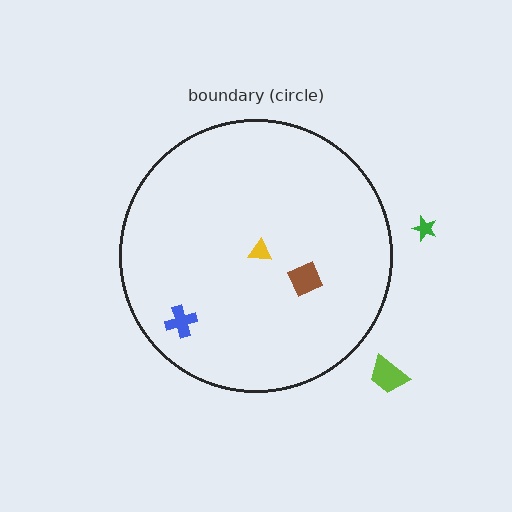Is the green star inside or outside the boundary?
Outside.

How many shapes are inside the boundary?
3 inside, 2 outside.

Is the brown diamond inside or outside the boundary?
Inside.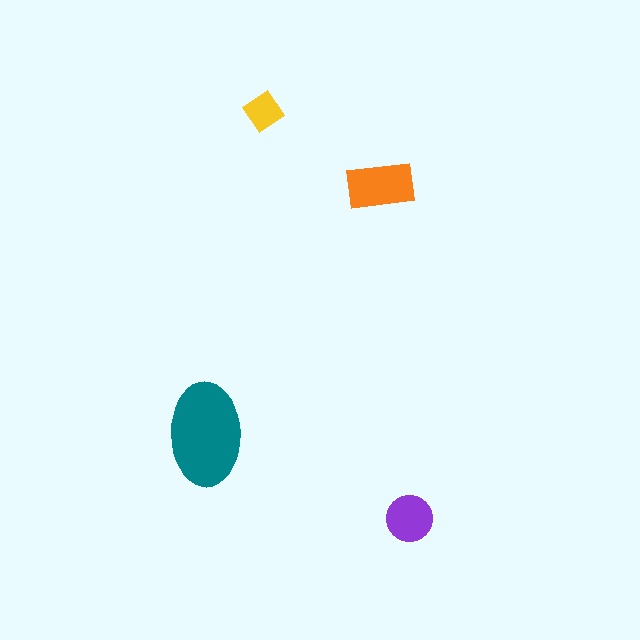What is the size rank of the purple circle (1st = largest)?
3rd.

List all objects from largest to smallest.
The teal ellipse, the orange rectangle, the purple circle, the yellow diamond.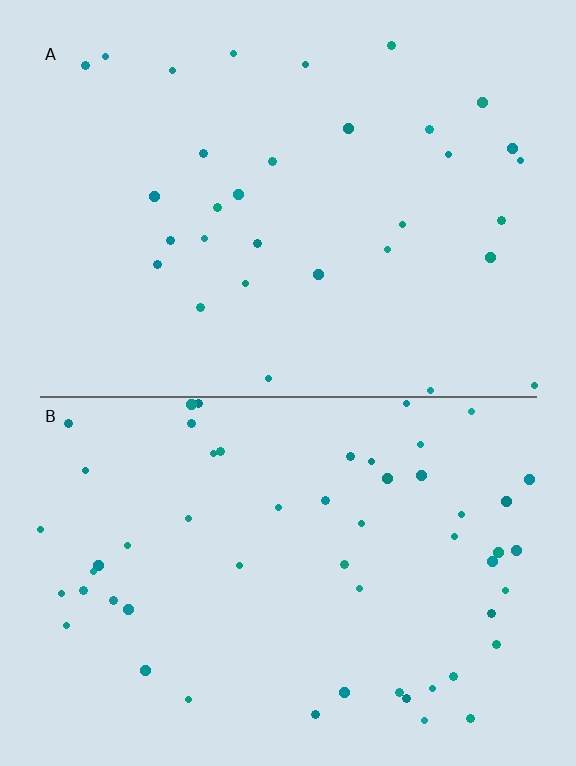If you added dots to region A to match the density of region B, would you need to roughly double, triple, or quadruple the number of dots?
Approximately double.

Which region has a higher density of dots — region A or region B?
B (the bottom).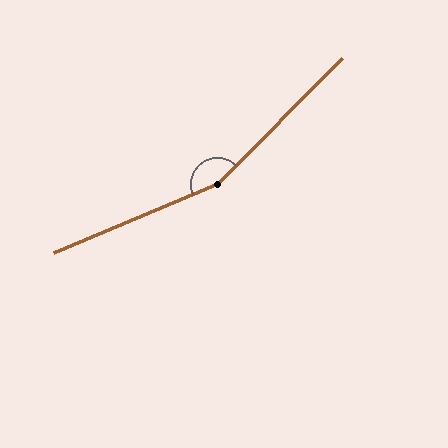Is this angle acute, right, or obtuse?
It is obtuse.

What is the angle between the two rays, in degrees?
Approximately 158 degrees.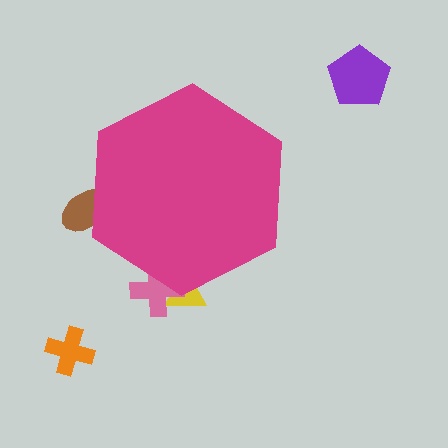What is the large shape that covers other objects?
A magenta hexagon.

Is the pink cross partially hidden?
Yes, the pink cross is partially hidden behind the magenta hexagon.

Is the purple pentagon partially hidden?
No, the purple pentagon is fully visible.